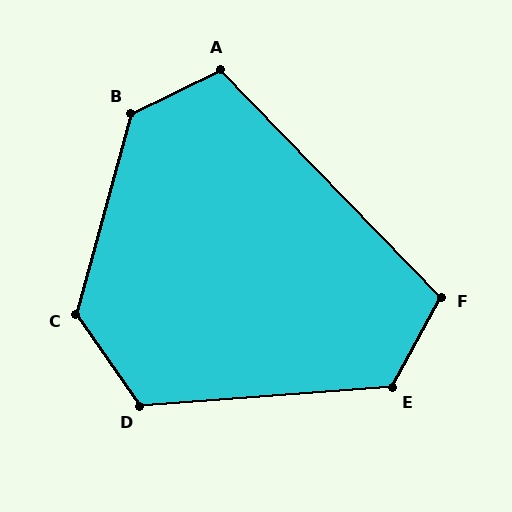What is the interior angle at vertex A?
Approximately 108 degrees (obtuse).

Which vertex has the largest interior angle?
B, at approximately 131 degrees.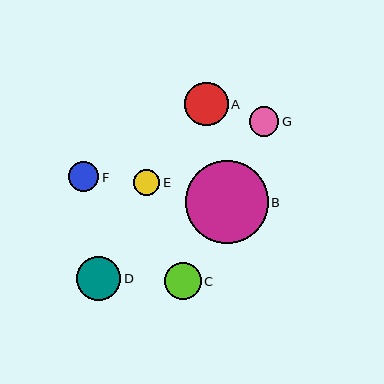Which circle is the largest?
Circle B is the largest with a size of approximately 83 pixels.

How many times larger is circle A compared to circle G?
Circle A is approximately 1.5 times the size of circle G.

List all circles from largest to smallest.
From largest to smallest: B, D, A, C, F, G, E.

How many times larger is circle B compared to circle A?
Circle B is approximately 1.9 times the size of circle A.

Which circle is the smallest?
Circle E is the smallest with a size of approximately 26 pixels.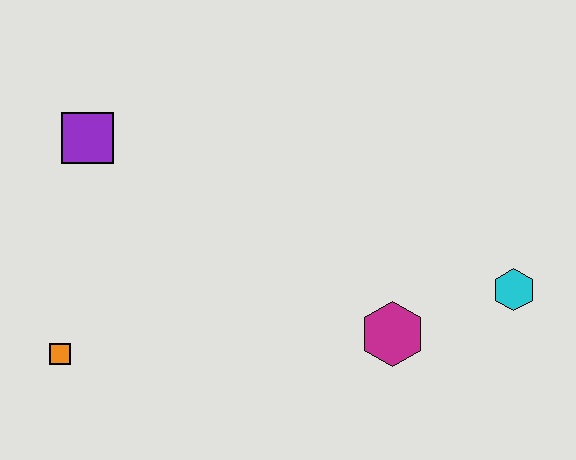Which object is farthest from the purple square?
The cyan hexagon is farthest from the purple square.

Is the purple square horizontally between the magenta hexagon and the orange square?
Yes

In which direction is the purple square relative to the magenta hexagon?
The purple square is to the left of the magenta hexagon.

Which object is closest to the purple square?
The orange square is closest to the purple square.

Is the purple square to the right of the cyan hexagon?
No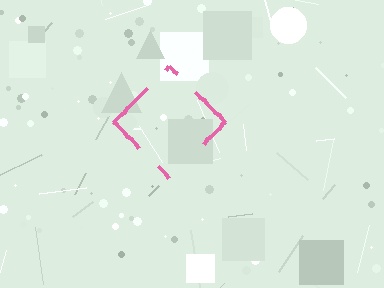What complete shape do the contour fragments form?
The contour fragments form a diamond.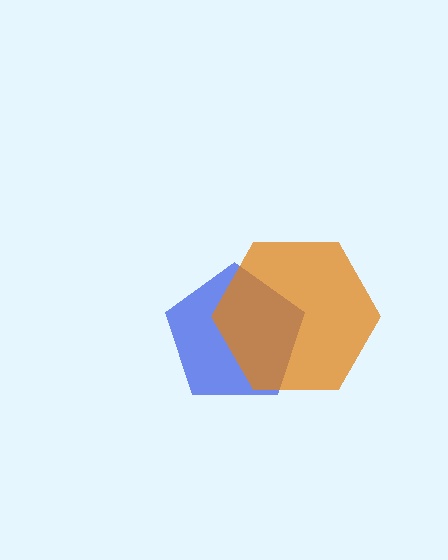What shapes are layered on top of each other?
The layered shapes are: a blue pentagon, an orange hexagon.